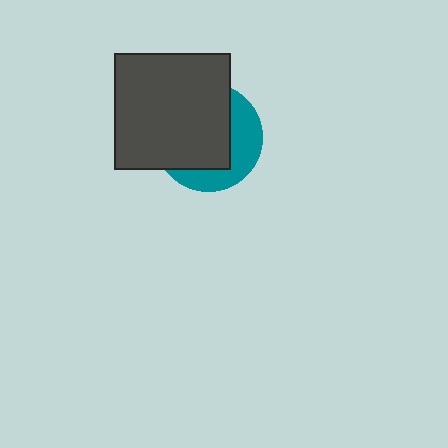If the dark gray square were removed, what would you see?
You would see the complete teal circle.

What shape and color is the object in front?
The object in front is a dark gray square.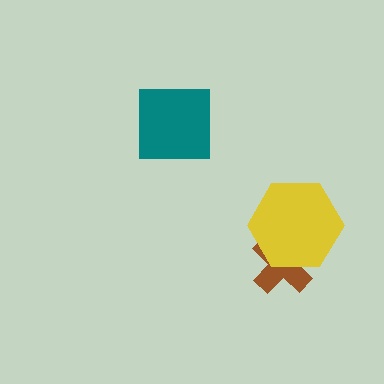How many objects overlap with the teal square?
0 objects overlap with the teal square.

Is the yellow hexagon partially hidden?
No, no other shape covers it.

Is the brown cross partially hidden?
Yes, it is partially covered by another shape.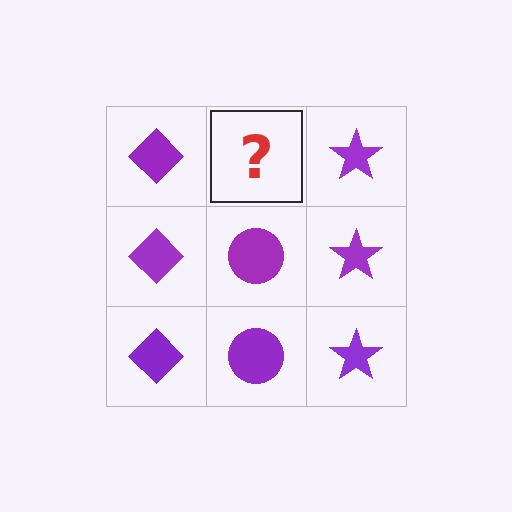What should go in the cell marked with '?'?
The missing cell should contain a purple circle.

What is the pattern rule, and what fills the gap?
The rule is that each column has a consistent shape. The gap should be filled with a purple circle.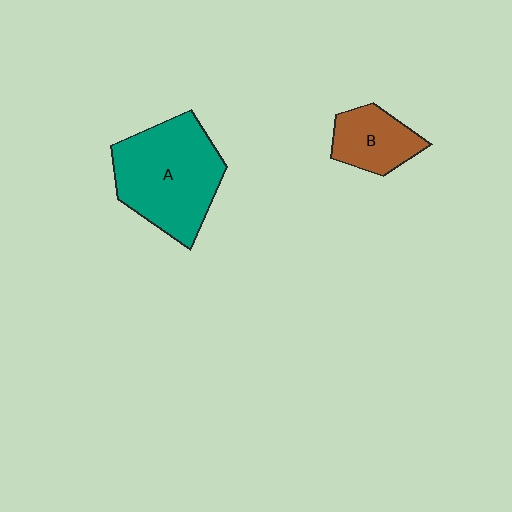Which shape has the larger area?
Shape A (teal).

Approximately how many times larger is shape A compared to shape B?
Approximately 2.2 times.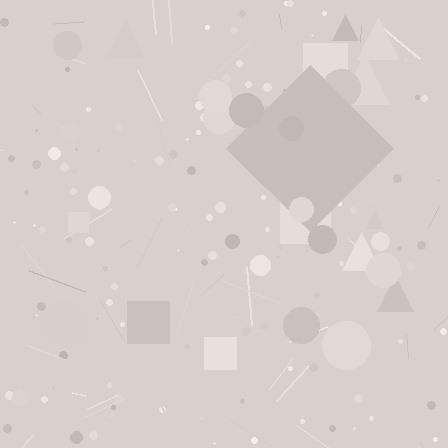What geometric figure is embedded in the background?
A diamond is embedded in the background.